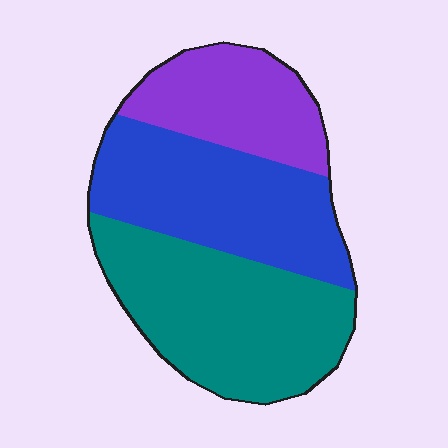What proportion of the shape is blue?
Blue covers about 35% of the shape.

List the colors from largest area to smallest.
From largest to smallest: teal, blue, purple.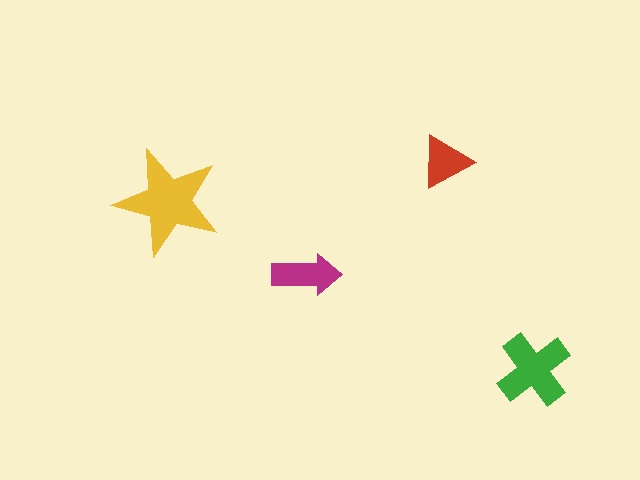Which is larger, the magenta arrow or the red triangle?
The magenta arrow.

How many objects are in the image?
There are 4 objects in the image.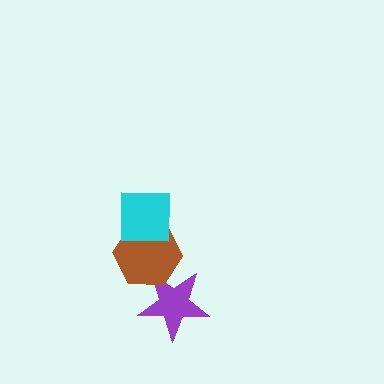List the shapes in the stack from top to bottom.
From top to bottom: the cyan square, the brown hexagon, the purple star.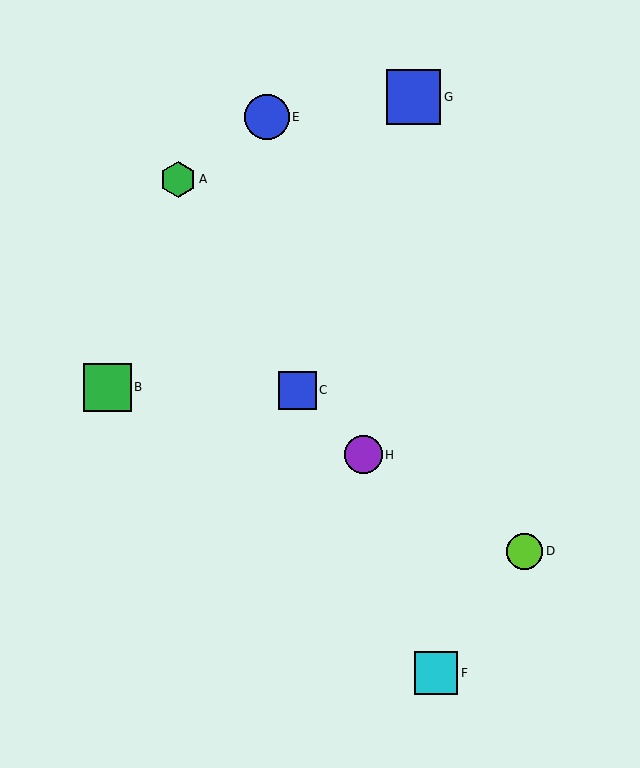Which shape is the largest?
The blue square (labeled G) is the largest.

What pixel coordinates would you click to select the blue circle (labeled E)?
Click at (267, 117) to select the blue circle E.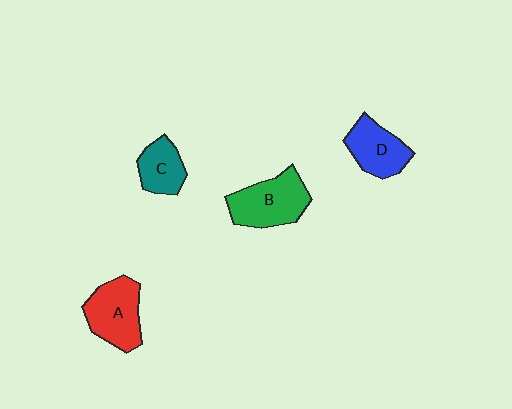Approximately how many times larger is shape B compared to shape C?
Approximately 1.6 times.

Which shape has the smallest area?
Shape C (teal).